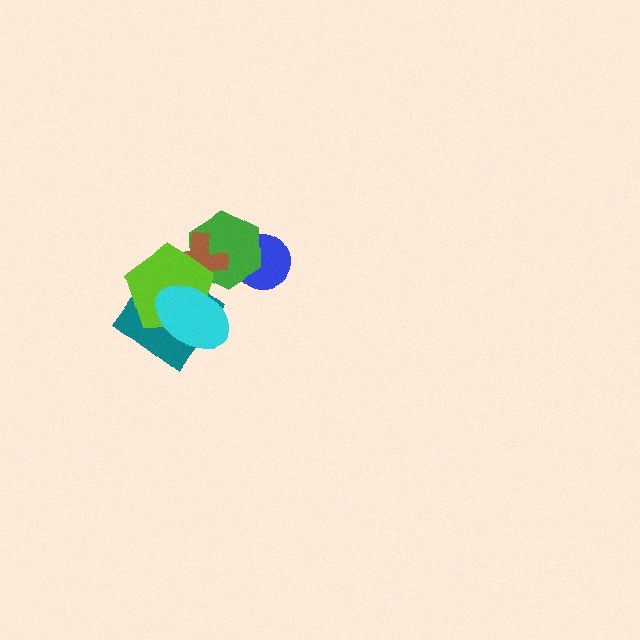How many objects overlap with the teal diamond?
3 objects overlap with the teal diamond.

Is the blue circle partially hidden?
Yes, it is partially covered by another shape.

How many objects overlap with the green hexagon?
3 objects overlap with the green hexagon.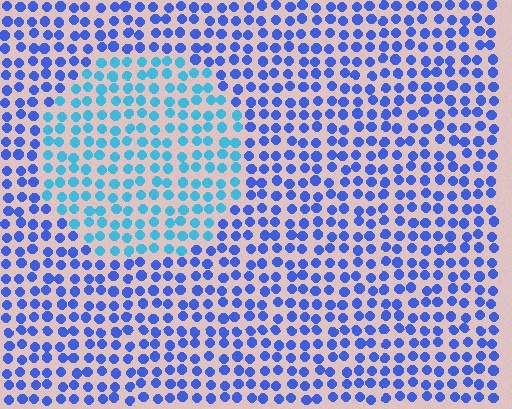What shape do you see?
I see a circle.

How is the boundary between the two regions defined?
The boundary is defined purely by a slight shift in hue (about 36 degrees). Spacing, size, and orientation are identical on both sides.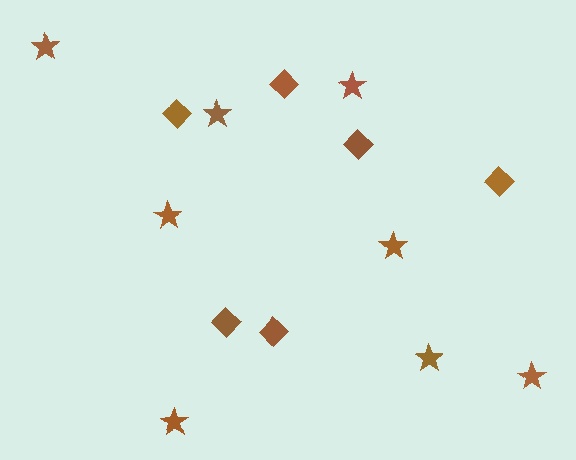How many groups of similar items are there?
There are 2 groups: one group of diamonds (6) and one group of stars (8).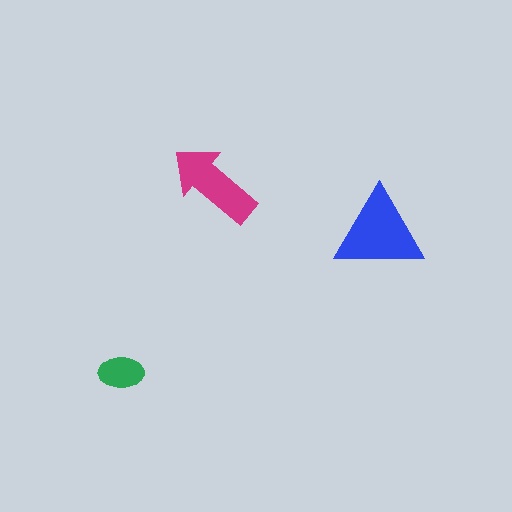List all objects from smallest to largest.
The green ellipse, the magenta arrow, the blue triangle.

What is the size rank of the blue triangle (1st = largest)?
1st.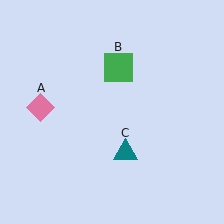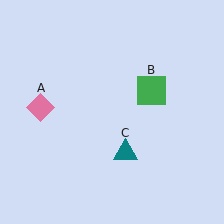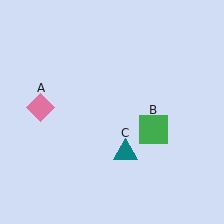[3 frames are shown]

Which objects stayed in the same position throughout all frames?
Pink diamond (object A) and teal triangle (object C) remained stationary.